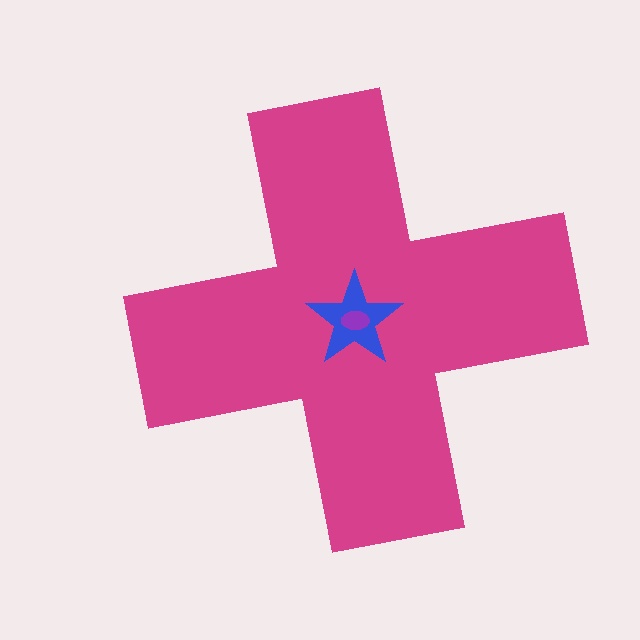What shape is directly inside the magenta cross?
The blue star.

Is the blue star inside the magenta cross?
Yes.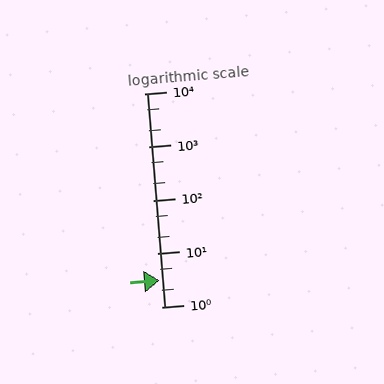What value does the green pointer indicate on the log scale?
The pointer indicates approximately 3.1.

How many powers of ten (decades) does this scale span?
The scale spans 4 decades, from 1 to 10000.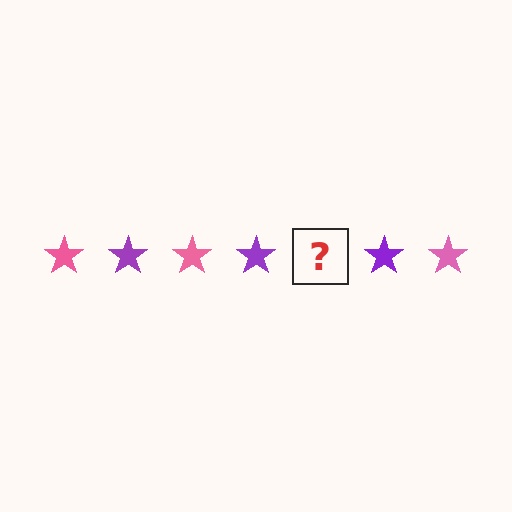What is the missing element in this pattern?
The missing element is a pink star.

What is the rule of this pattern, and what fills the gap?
The rule is that the pattern cycles through pink, purple stars. The gap should be filled with a pink star.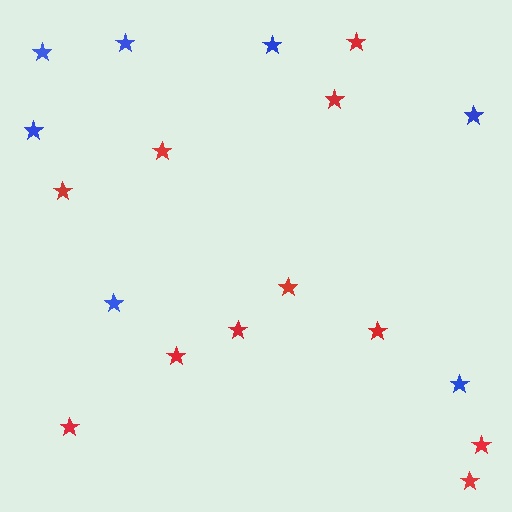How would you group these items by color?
There are 2 groups: one group of red stars (11) and one group of blue stars (7).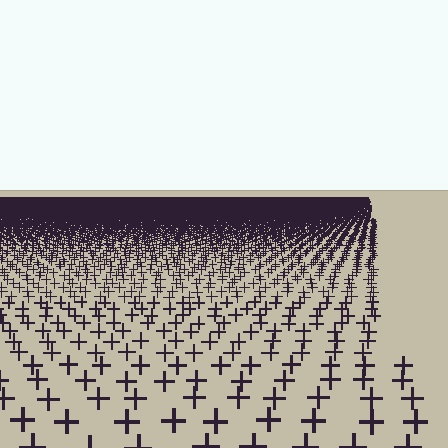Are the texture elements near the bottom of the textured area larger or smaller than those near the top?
Larger. Near the bottom, elements are closer to the viewer and appear at a bigger on-screen size.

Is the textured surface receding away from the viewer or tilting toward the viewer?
The surface is receding away from the viewer. Texture elements get smaller and denser toward the top.